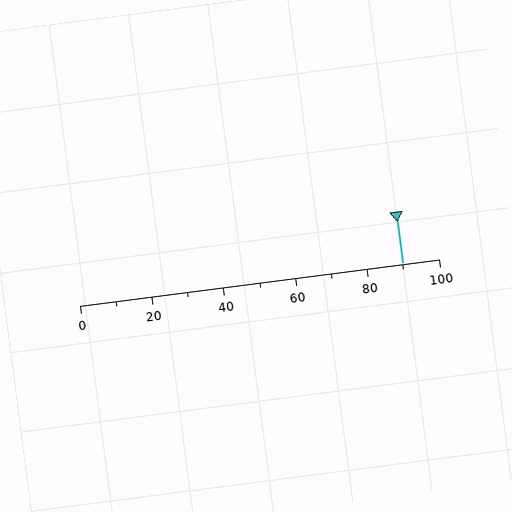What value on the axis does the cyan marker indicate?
The marker indicates approximately 90.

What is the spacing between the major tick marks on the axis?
The major ticks are spaced 20 apart.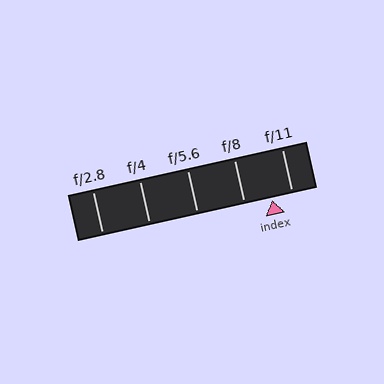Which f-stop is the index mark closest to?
The index mark is closest to f/11.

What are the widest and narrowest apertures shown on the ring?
The widest aperture shown is f/2.8 and the narrowest is f/11.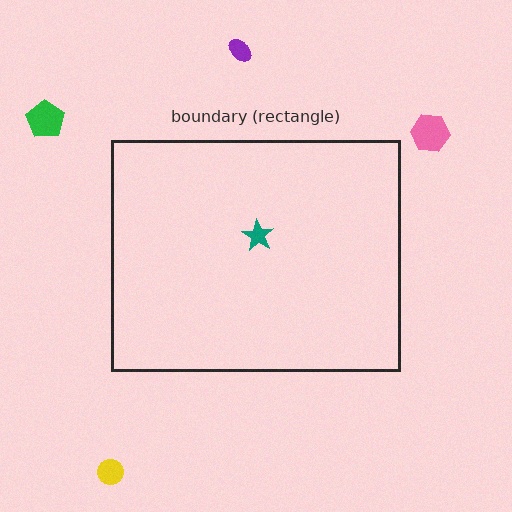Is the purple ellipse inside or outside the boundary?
Outside.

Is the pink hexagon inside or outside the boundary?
Outside.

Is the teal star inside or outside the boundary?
Inside.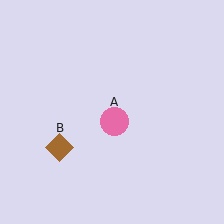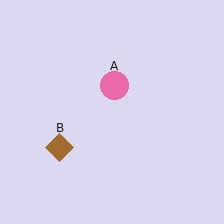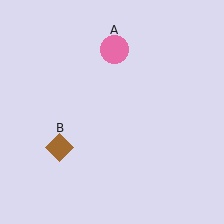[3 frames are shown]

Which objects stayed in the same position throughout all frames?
Brown diamond (object B) remained stationary.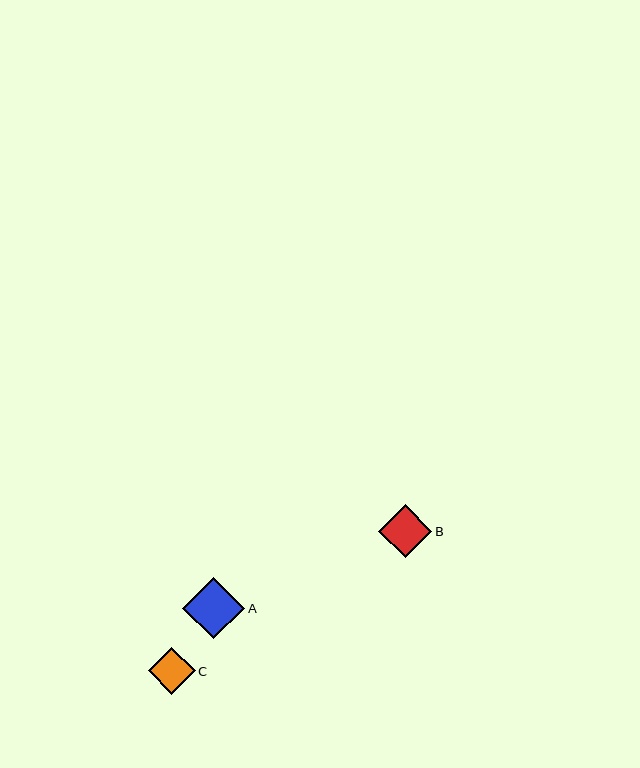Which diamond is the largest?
Diamond A is the largest with a size of approximately 62 pixels.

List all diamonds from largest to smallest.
From largest to smallest: A, B, C.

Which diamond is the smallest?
Diamond C is the smallest with a size of approximately 47 pixels.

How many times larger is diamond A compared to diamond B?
Diamond A is approximately 1.2 times the size of diamond B.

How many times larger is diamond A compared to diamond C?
Diamond A is approximately 1.3 times the size of diamond C.